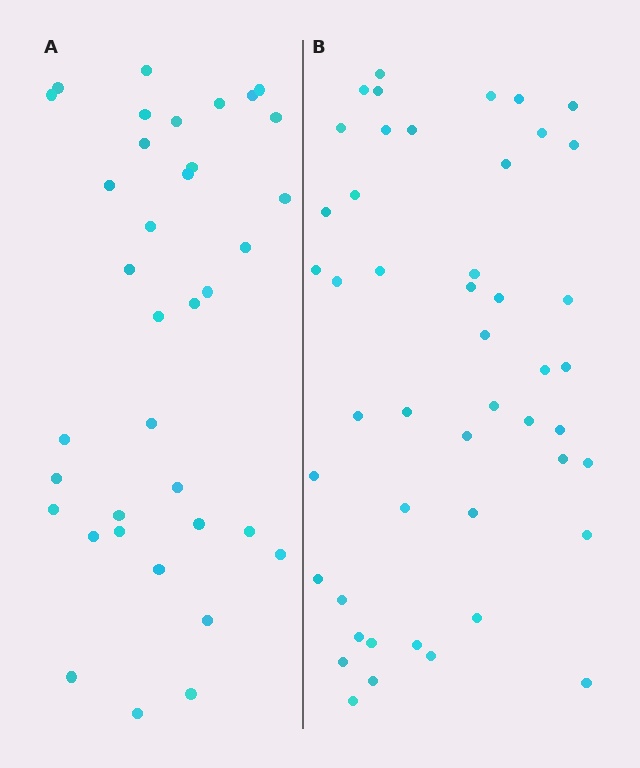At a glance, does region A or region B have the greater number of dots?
Region B (the right region) has more dots.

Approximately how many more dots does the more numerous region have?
Region B has roughly 12 or so more dots than region A.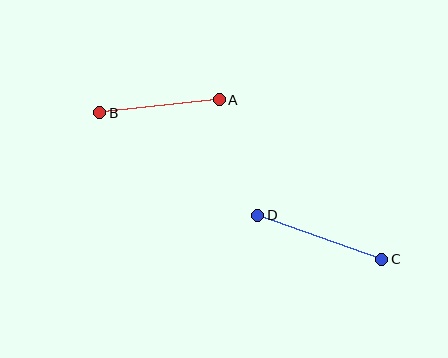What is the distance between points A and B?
The distance is approximately 120 pixels.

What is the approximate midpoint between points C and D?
The midpoint is at approximately (320, 237) pixels.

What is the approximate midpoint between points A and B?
The midpoint is at approximately (160, 106) pixels.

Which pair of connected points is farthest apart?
Points C and D are farthest apart.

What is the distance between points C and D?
The distance is approximately 132 pixels.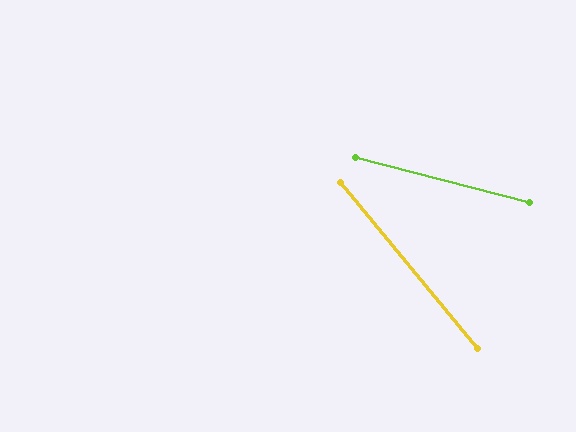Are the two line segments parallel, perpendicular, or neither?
Neither parallel nor perpendicular — they differ by about 36°.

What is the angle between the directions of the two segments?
Approximately 36 degrees.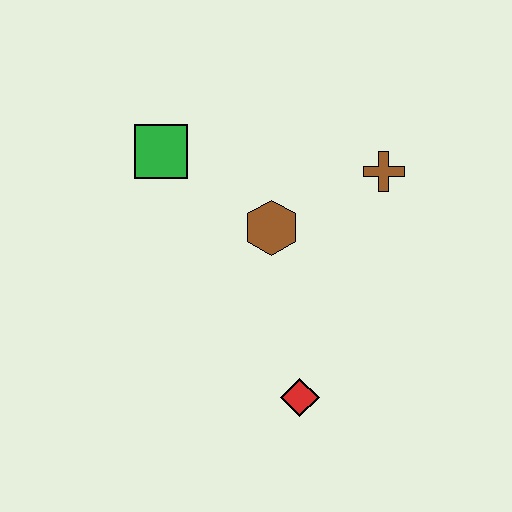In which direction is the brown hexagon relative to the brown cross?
The brown hexagon is to the left of the brown cross.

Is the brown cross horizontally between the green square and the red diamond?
No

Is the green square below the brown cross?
No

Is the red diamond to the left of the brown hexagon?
No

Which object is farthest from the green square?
The red diamond is farthest from the green square.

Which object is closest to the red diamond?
The brown hexagon is closest to the red diamond.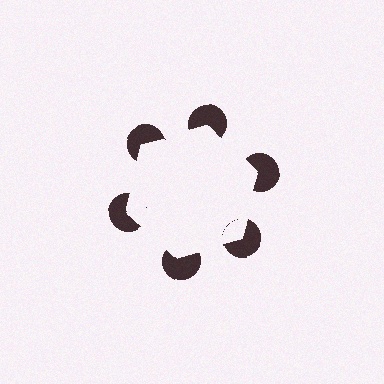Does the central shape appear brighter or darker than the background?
It typically appears slightly brighter than the background, even though no actual brightness change is drawn.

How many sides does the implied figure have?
6 sides.